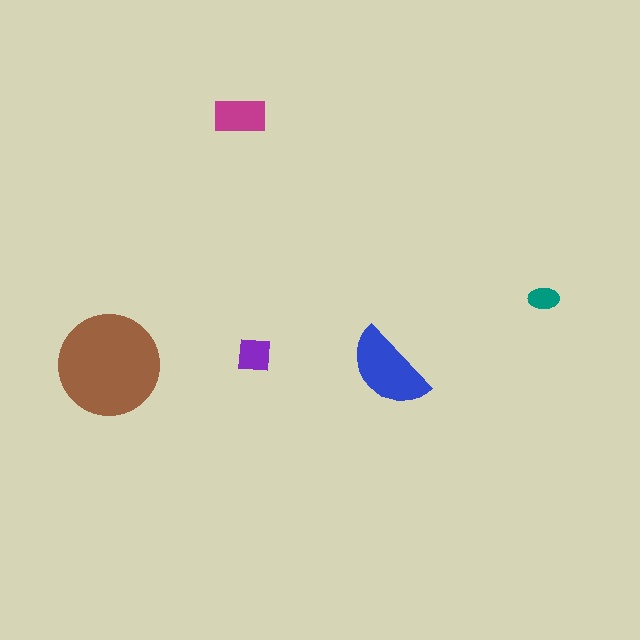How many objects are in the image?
There are 5 objects in the image.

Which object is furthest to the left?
The brown circle is leftmost.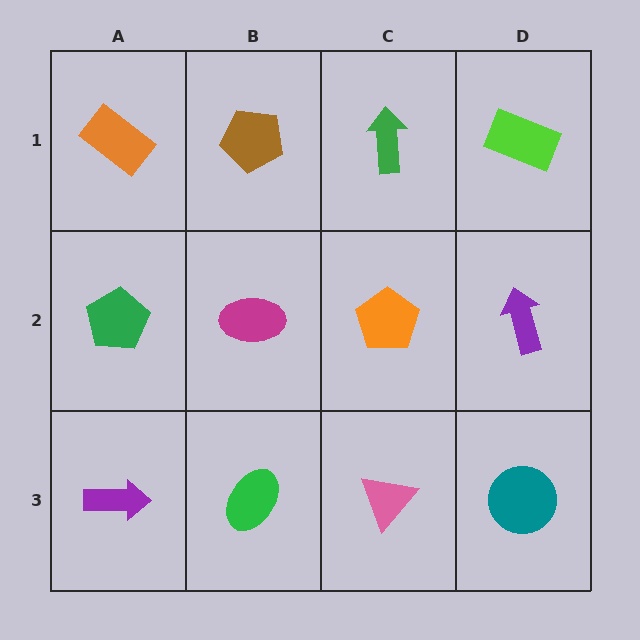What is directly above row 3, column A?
A green pentagon.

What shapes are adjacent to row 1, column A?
A green pentagon (row 2, column A), a brown pentagon (row 1, column B).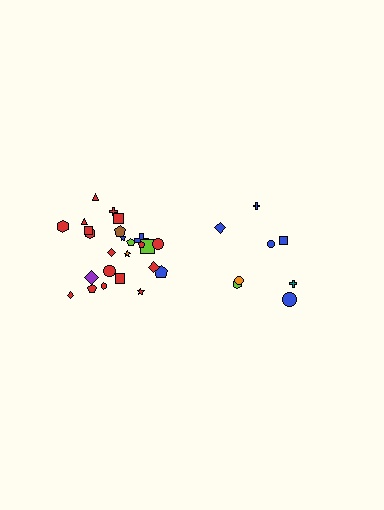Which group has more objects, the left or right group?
The left group.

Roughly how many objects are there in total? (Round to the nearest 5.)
Roughly 35 objects in total.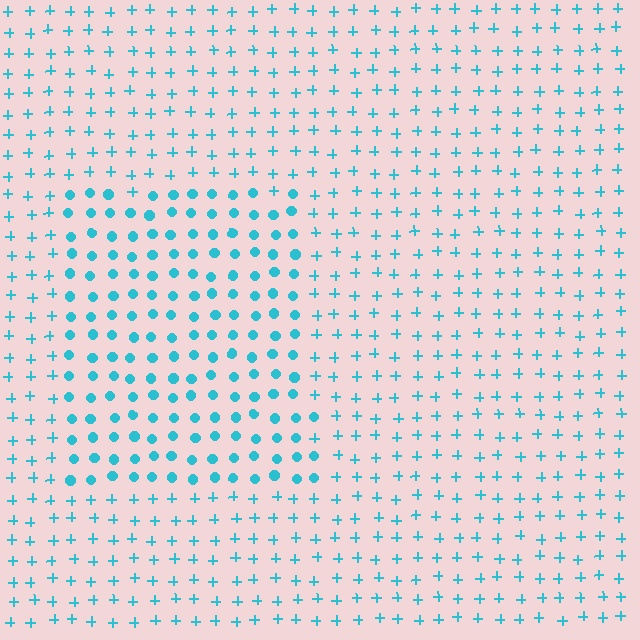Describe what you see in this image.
The image is filled with small cyan elements arranged in a uniform grid. A rectangle-shaped region contains circles, while the surrounding area contains plus signs. The boundary is defined purely by the change in element shape.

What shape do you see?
I see a rectangle.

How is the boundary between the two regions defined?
The boundary is defined by a change in element shape: circles inside vs. plus signs outside. All elements share the same color and spacing.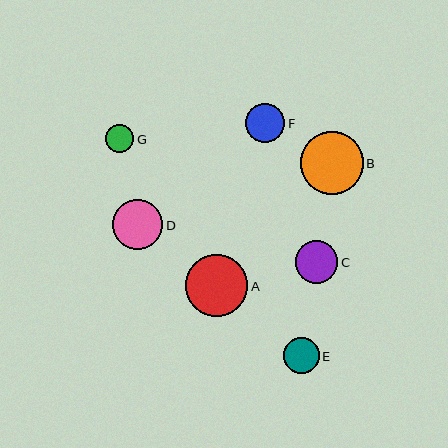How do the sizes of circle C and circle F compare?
Circle C and circle F are approximately the same size.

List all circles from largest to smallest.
From largest to smallest: A, B, D, C, F, E, G.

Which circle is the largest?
Circle A is the largest with a size of approximately 62 pixels.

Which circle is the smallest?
Circle G is the smallest with a size of approximately 28 pixels.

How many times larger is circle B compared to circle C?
Circle B is approximately 1.5 times the size of circle C.